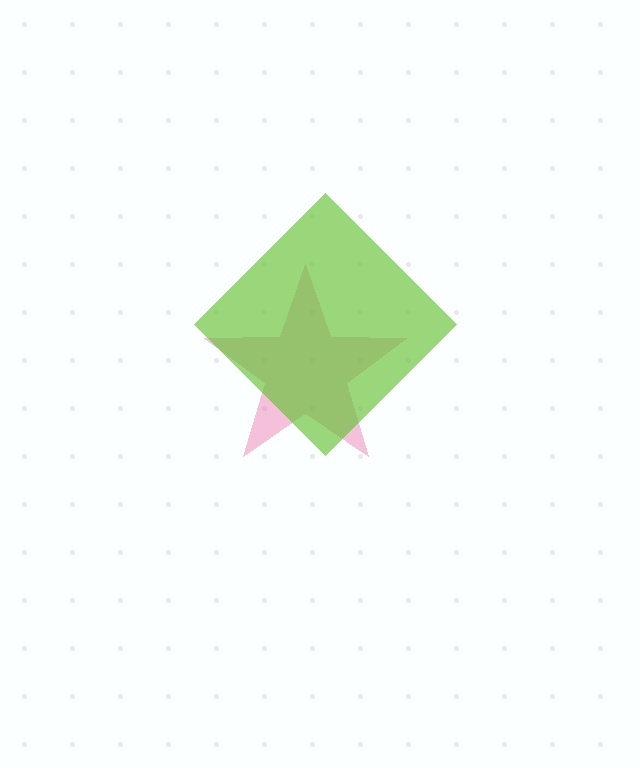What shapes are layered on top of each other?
The layered shapes are: a pink star, a lime diamond.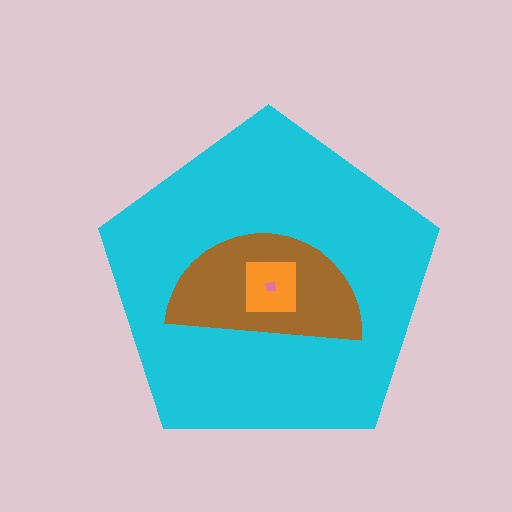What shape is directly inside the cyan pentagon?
The brown semicircle.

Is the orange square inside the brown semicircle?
Yes.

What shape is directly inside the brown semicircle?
The orange square.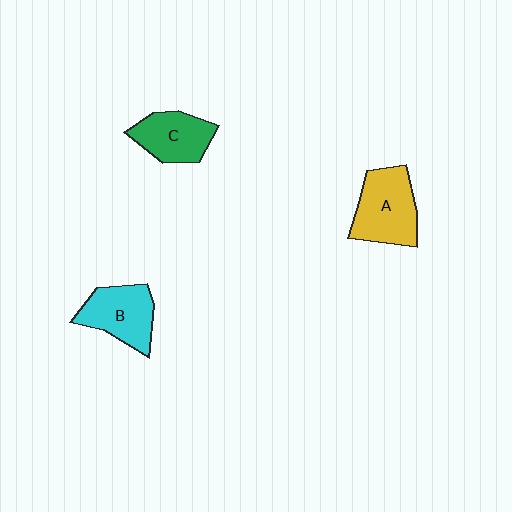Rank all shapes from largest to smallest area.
From largest to smallest: A (yellow), B (cyan), C (green).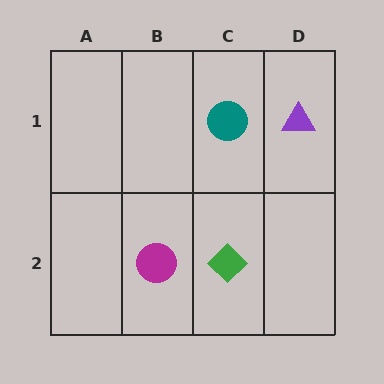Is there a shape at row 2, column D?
No, that cell is empty.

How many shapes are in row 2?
2 shapes.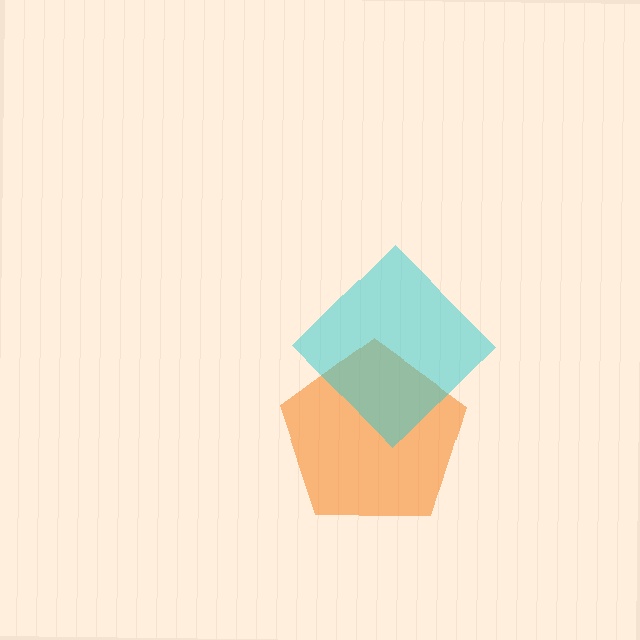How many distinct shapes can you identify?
There are 2 distinct shapes: an orange pentagon, a cyan diamond.